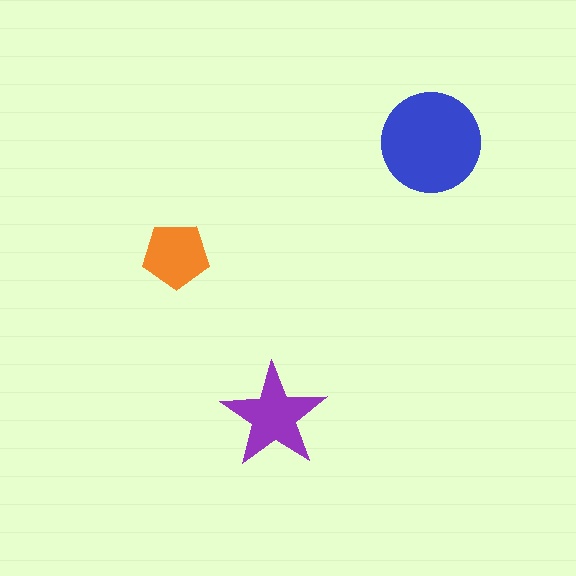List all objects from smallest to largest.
The orange pentagon, the purple star, the blue circle.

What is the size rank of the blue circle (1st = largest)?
1st.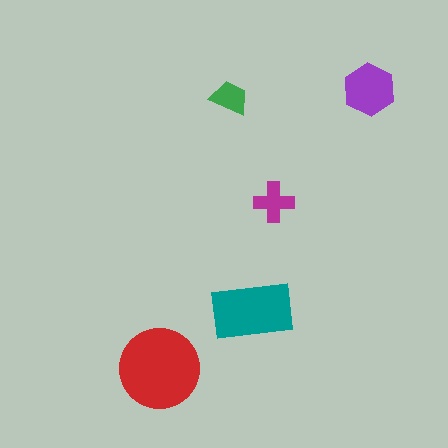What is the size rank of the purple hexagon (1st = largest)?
3rd.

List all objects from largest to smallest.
The red circle, the teal rectangle, the purple hexagon, the magenta cross, the green trapezoid.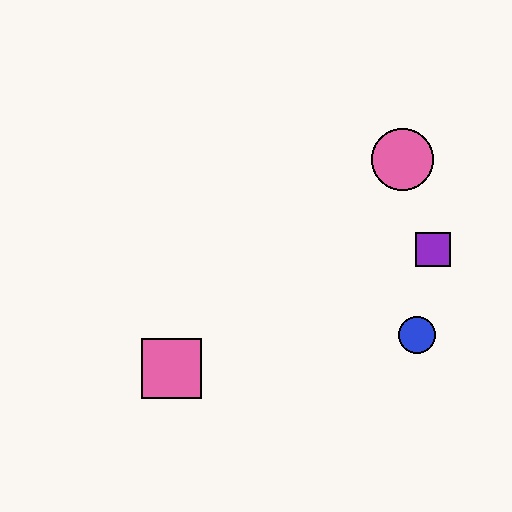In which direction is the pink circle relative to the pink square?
The pink circle is to the right of the pink square.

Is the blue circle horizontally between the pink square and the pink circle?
No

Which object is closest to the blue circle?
The purple square is closest to the blue circle.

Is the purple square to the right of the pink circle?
Yes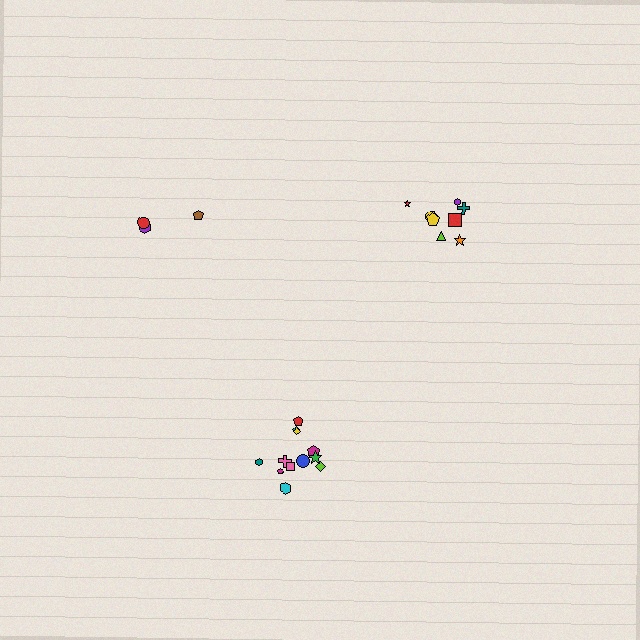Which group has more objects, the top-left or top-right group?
The top-right group.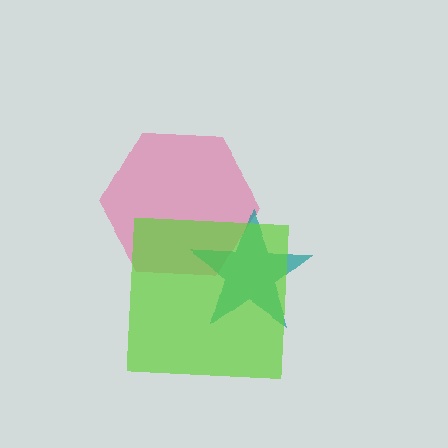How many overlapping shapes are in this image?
There are 3 overlapping shapes in the image.